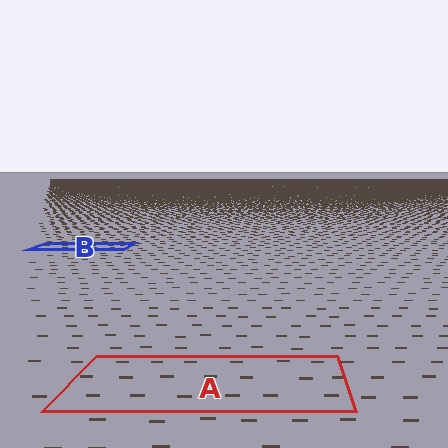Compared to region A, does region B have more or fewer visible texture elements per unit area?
Region B has more texture elements per unit area — they are packed more densely because it is farther away.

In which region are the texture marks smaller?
The texture marks are smaller in region B, because it is farther away.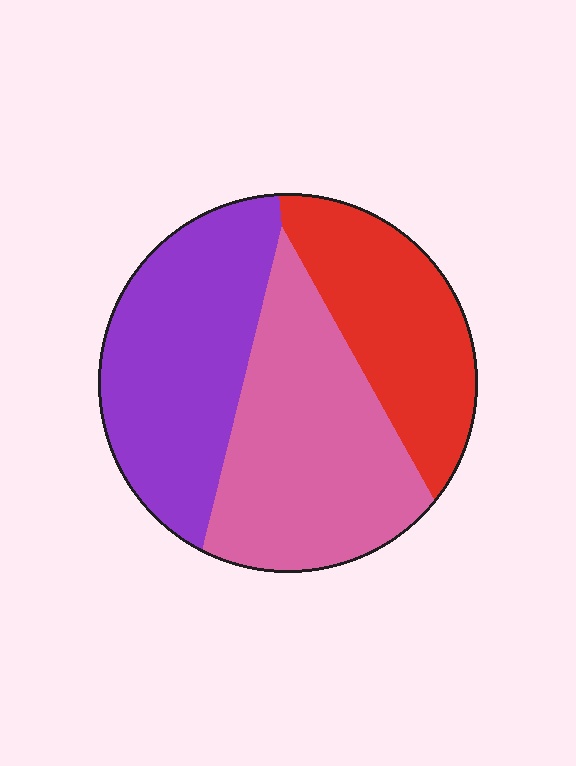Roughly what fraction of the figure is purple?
Purple takes up about one third (1/3) of the figure.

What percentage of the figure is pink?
Pink covers 38% of the figure.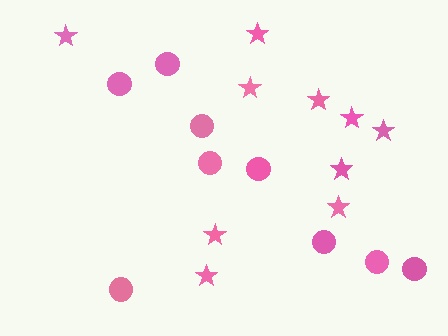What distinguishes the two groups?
There are 2 groups: one group of stars (10) and one group of circles (9).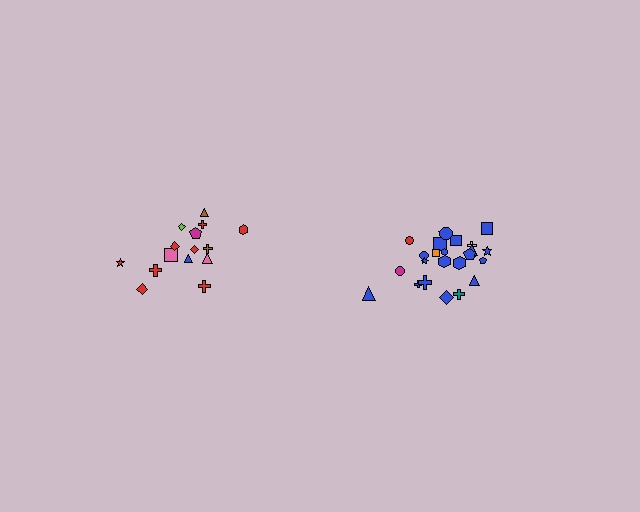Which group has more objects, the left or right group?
The right group.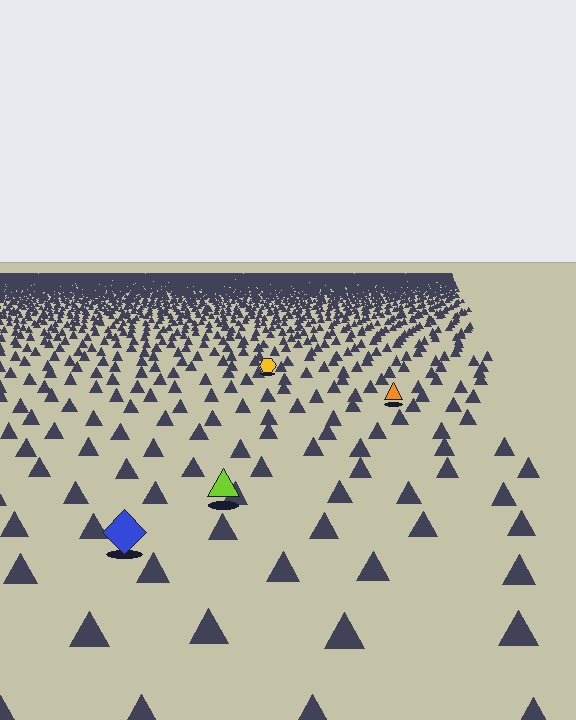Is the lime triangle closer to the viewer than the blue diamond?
No. The blue diamond is closer — you can tell from the texture gradient: the ground texture is coarser near it.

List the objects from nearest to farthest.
From nearest to farthest: the blue diamond, the lime triangle, the orange triangle, the yellow hexagon.